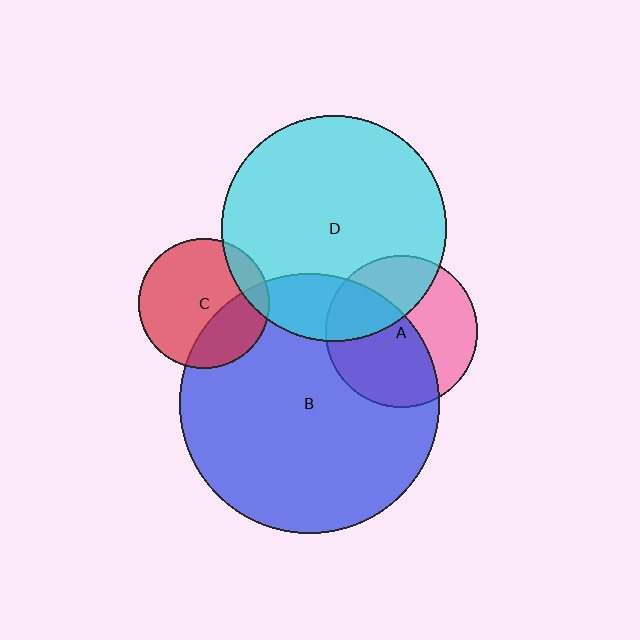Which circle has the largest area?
Circle B (blue).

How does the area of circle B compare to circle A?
Approximately 2.9 times.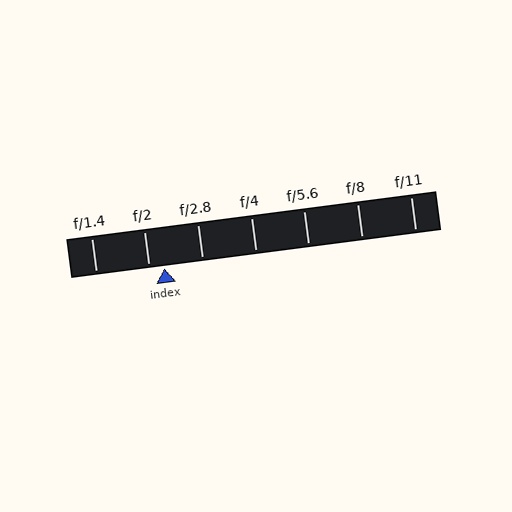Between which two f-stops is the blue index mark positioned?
The index mark is between f/2 and f/2.8.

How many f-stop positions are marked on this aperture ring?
There are 7 f-stop positions marked.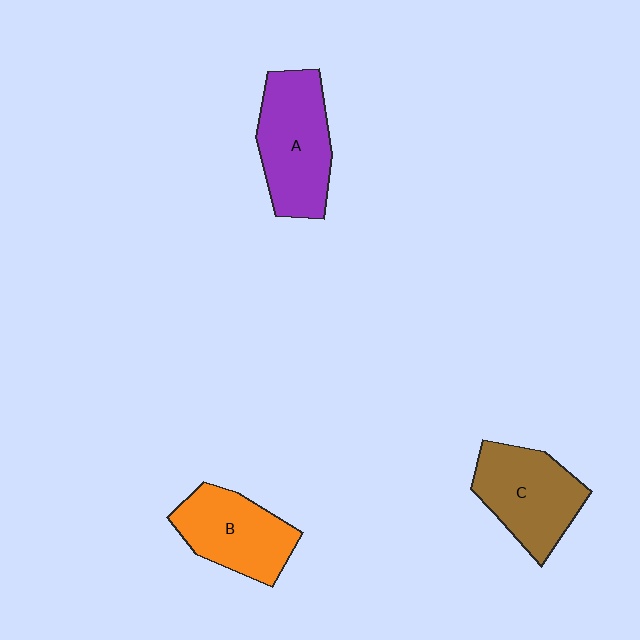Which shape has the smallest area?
Shape B (orange).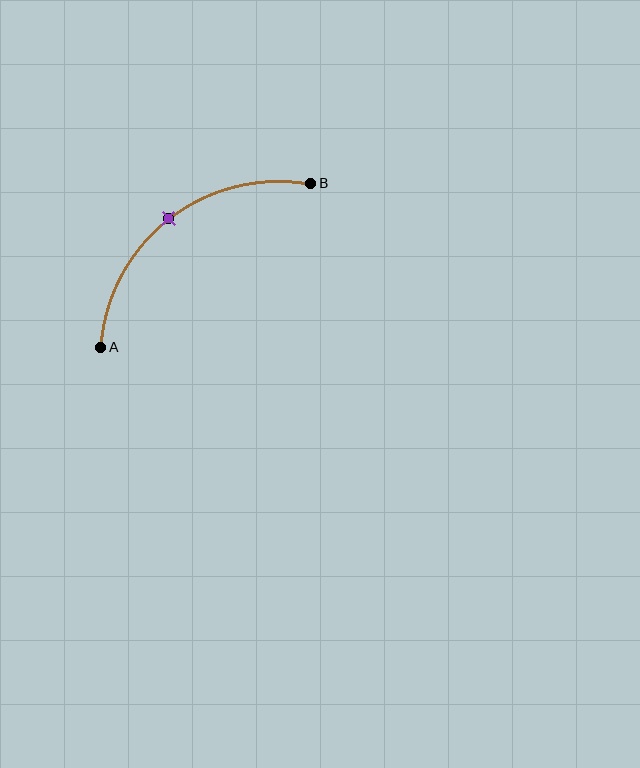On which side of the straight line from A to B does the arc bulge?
The arc bulges above and to the left of the straight line connecting A and B.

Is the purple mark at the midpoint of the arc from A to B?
Yes. The purple mark lies on the arc at equal arc-length from both A and B — it is the arc midpoint.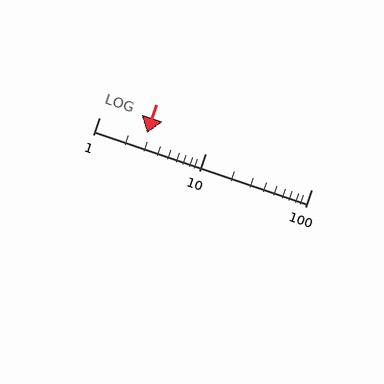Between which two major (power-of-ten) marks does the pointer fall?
The pointer is between 1 and 10.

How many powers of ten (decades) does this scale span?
The scale spans 2 decades, from 1 to 100.